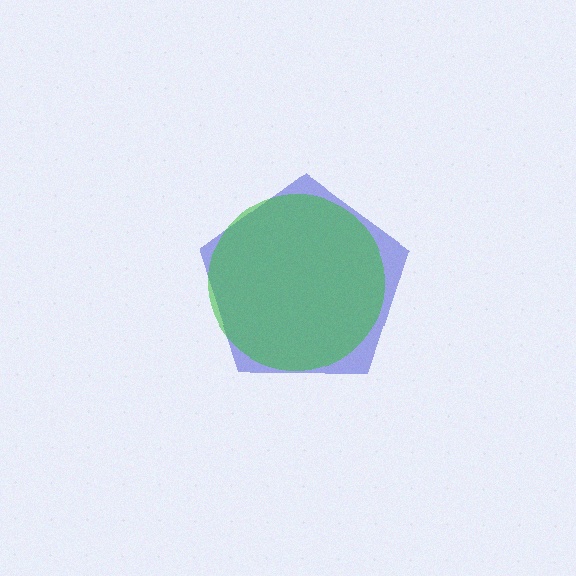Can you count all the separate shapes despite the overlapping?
Yes, there are 2 separate shapes.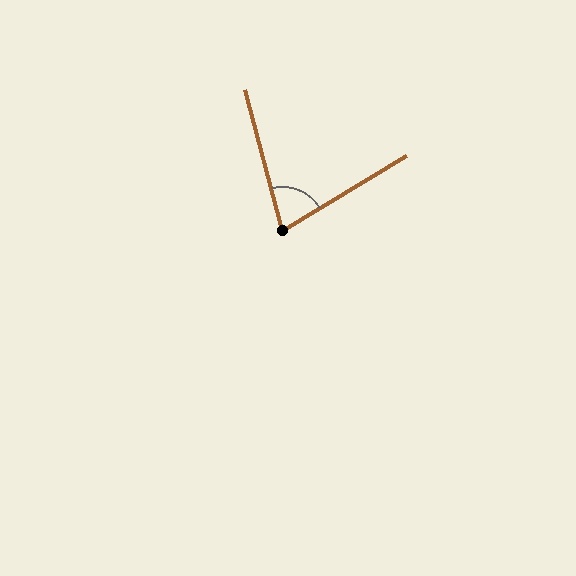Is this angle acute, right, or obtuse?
It is acute.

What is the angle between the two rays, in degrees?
Approximately 74 degrees.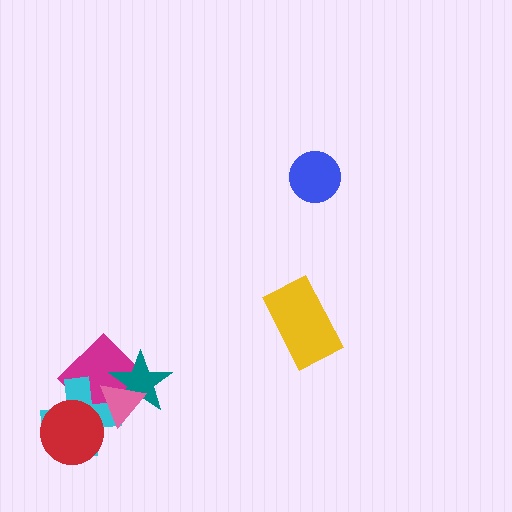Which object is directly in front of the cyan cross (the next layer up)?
The pink triangle is directly in front of the cyan cross.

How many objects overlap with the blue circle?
0 objects overlap with the blue circle.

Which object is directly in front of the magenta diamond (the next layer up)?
The teal star is directly in front of the magenta diamond.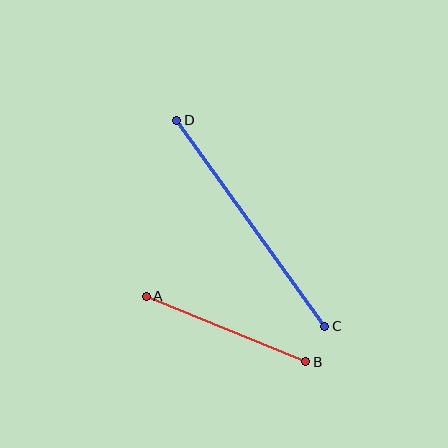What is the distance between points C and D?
The distance is approximately 253 pixels.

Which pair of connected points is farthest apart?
Points C and D are farthest apart.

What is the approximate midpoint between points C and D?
The midpoint is at approximately (251, 223) pixels.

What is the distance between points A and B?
The distance is approximately 173 pixels.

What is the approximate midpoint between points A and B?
The midpoint is at approximately (226, 329) pixels.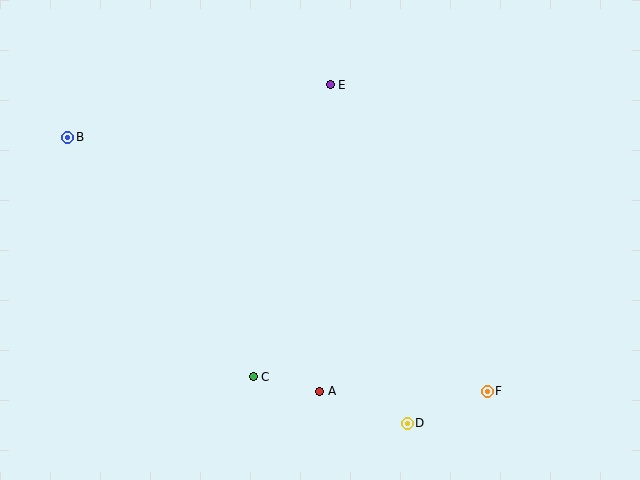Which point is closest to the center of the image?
Point A at (320, 391) is closest to the center.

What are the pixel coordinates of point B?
Point B is at (68, 137).